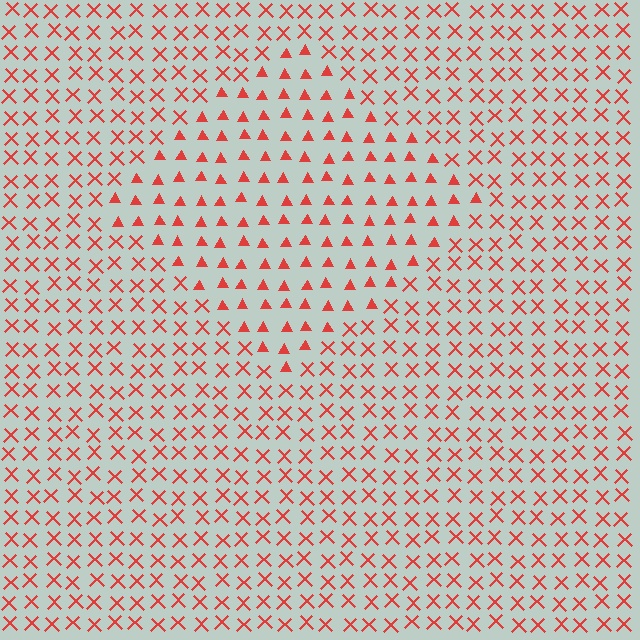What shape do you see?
I see a diamond.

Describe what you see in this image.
The image is filled with small red elements arranged in a uniform grid. A diamond-shaped region contains triangles, while the surrounding area contains X marks. The boundary is defined purely by the change in element shape.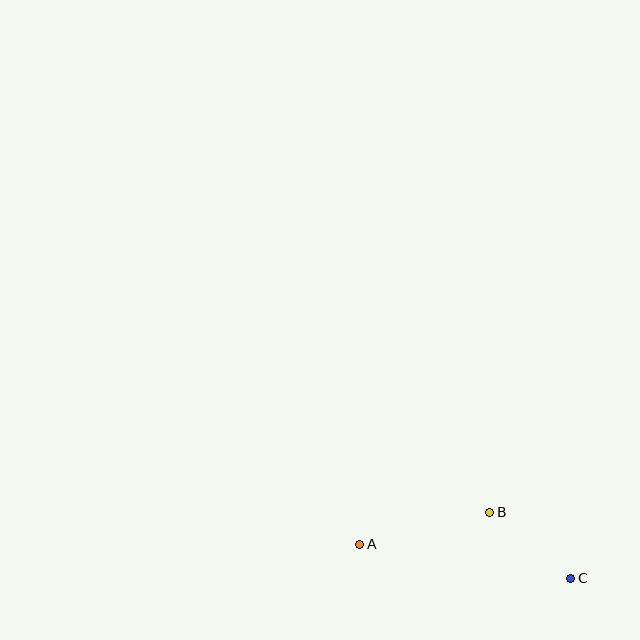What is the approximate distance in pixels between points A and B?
The distance between A and B is approximately 134 pixels.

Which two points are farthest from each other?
Points A and C are farthest from each other.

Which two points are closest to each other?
Points B and C are closest to each other.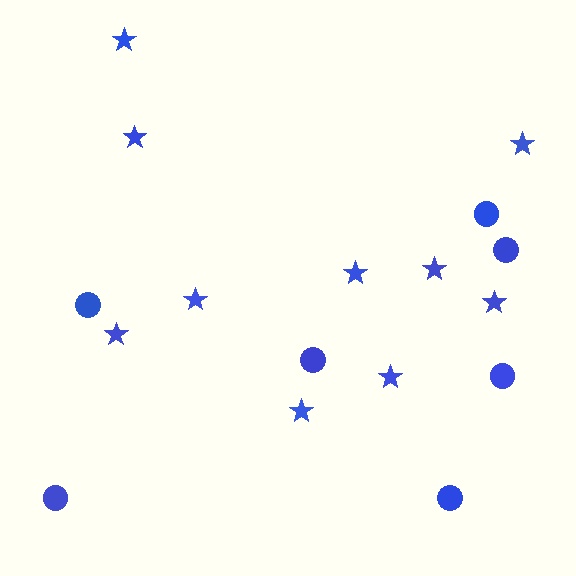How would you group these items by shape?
There are 2 groups: one group of stars (10) and one group of circles (7).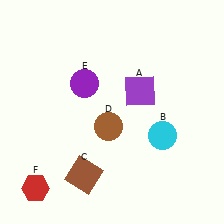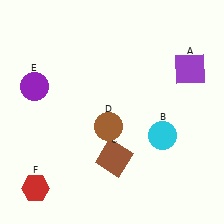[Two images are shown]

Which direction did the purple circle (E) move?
The purple circle (E) moved left.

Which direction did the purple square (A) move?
The purple square (A) moved right.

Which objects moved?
The objects that moved are: the purple square (A), the brown square (C), the purple circle (E).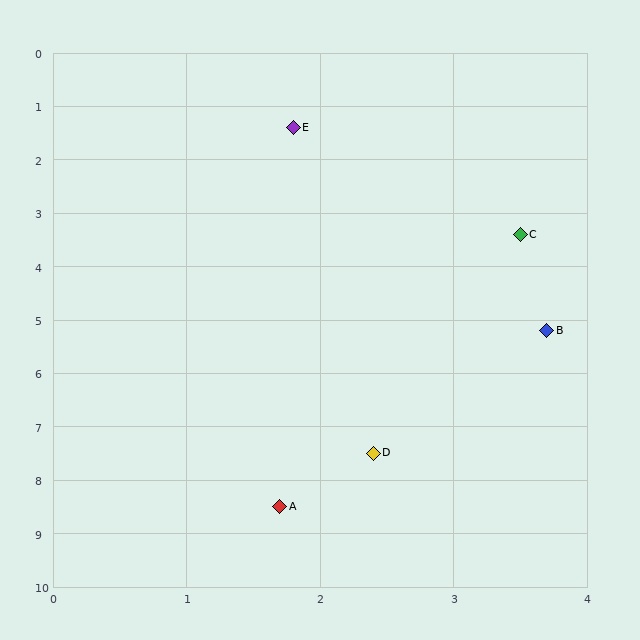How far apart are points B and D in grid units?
Points B and D are about 2.6 grid units apart.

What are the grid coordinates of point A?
Point A is at approximately (1.7, 8.5).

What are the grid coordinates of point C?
Point C is at approximately (3.5, 3.4).